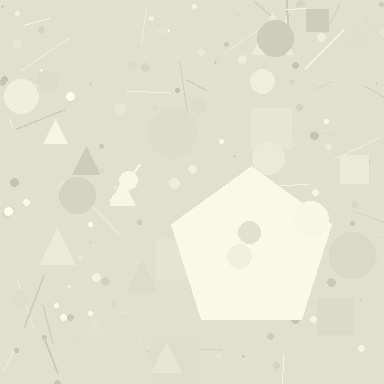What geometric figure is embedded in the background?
A pentagon is embedded in the background.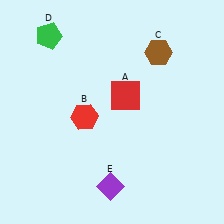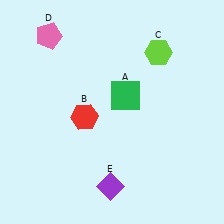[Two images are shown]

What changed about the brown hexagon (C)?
In Image 1, C is brown. In Image 2, it changed to lime.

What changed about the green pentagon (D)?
In Image 1, D is green. In Image 2, it changed to pink.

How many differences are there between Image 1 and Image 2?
There are 3 differences between the two images.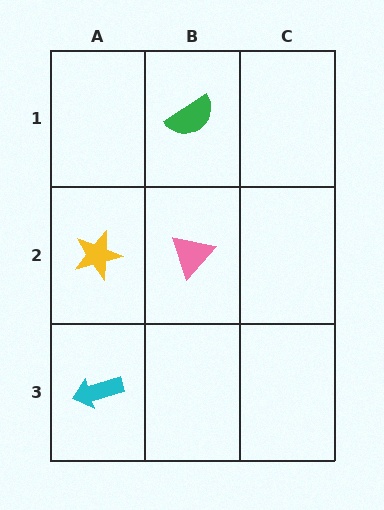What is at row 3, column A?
A cyan arrow.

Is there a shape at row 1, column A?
No, that cell is empty.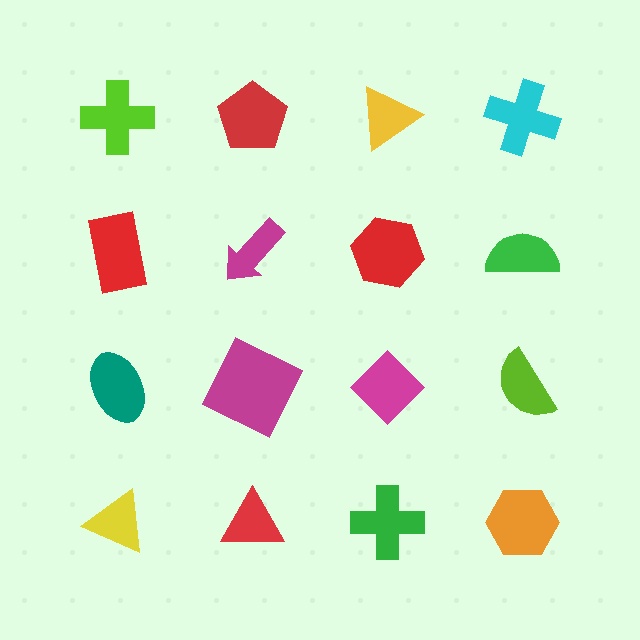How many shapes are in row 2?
4 shapes.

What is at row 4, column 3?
A green cross.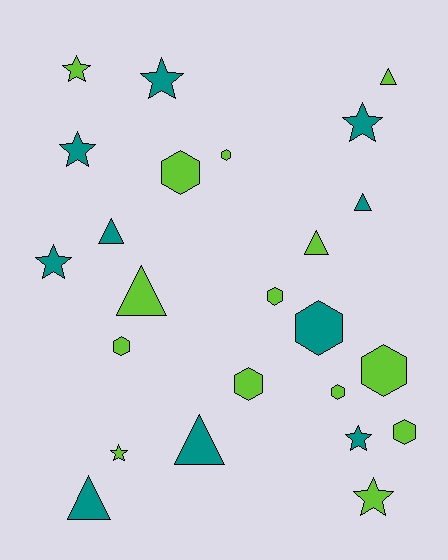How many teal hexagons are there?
There is 1 teal hexagon.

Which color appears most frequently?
Lime, with 14 objects.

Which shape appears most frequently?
Hexagon, with 9 objects.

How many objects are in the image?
There are 24 objects.